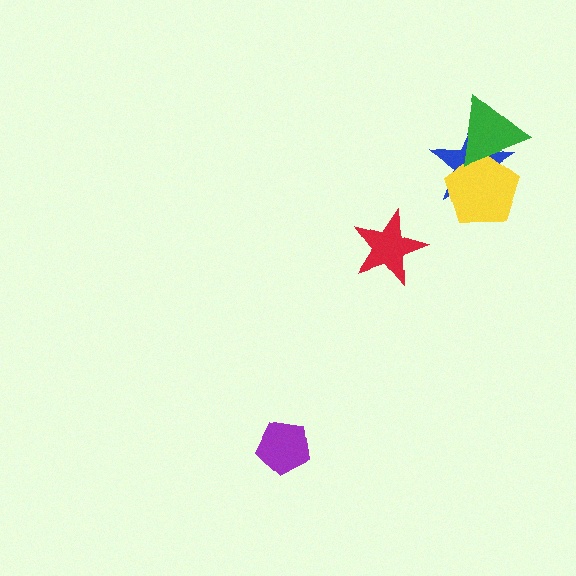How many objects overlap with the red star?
0 objects overlap with the red star.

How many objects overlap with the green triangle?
2 objects overlap with the green triangle.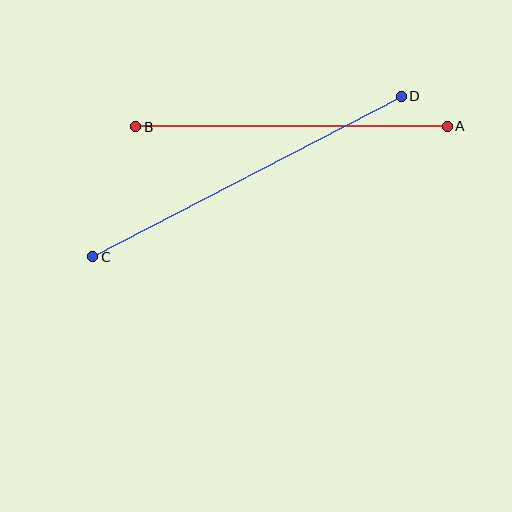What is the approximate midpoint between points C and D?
The midpoint is at approximately (247, 177) pixels.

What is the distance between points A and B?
The distance is approximately 312 pixels.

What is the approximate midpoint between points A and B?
The midpoint is at approximately (292, 127) pixels.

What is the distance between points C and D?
The distance is approximately 348 pixels.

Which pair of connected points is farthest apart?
Points C and D are farthest apart.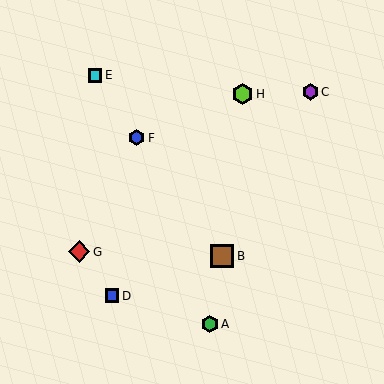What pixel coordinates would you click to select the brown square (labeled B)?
Click at (222, 256) to select the brown square B.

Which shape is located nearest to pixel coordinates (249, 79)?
The lime hexagon (labeled H) at (243, 94) is nearest to that location.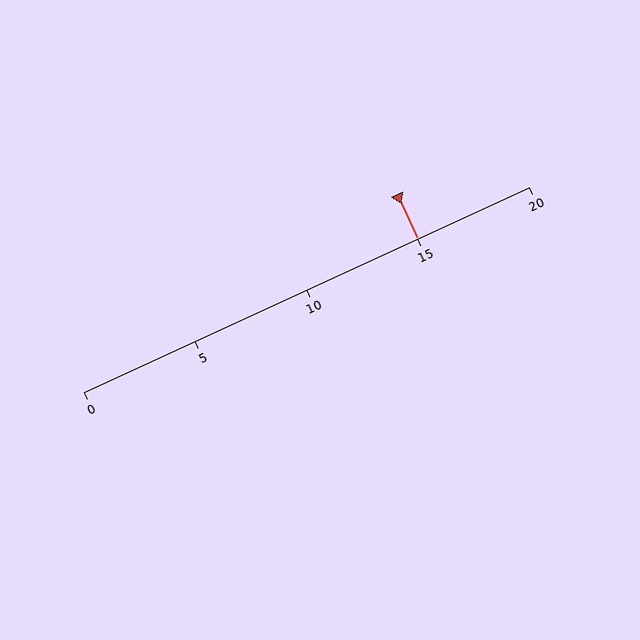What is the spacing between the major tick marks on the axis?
The major ticks are spaced 5 apart.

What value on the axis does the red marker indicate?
The marker indicates approximately 15.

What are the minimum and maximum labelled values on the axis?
The axis runs from 0 to 20.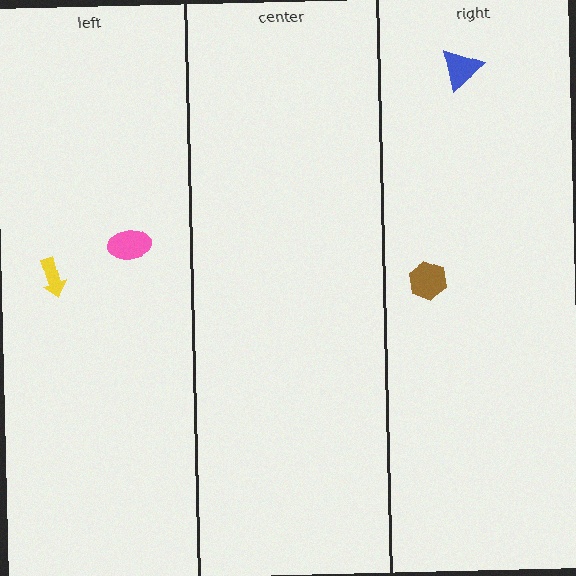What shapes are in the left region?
The yellow arrow, the pink ellipse.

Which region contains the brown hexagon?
The right region.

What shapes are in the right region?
The blue triangle, the brown hexagon.